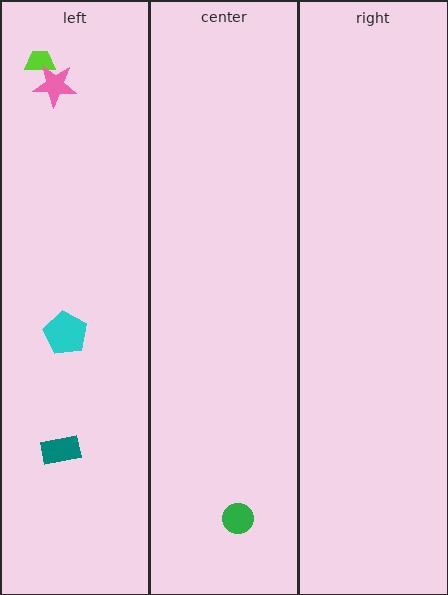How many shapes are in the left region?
4.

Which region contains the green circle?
The center region.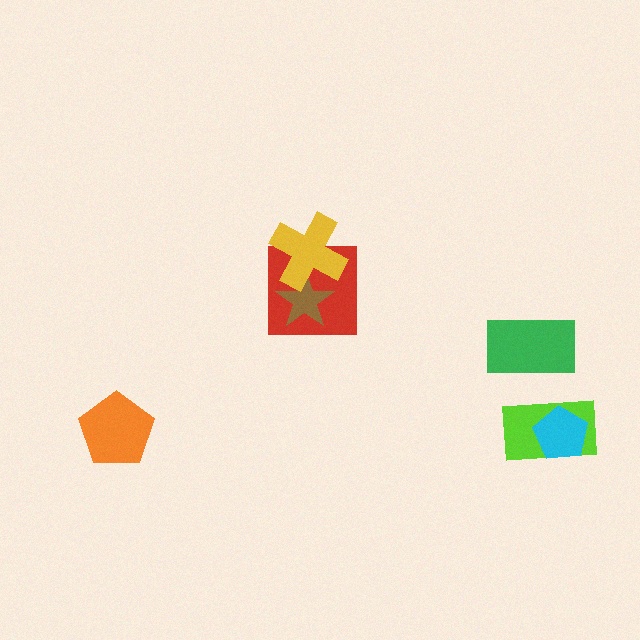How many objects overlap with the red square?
2 objects overlap with the red square.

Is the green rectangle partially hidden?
No, no other shape covers it.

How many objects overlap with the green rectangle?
0 objects overlap with the green rectangle.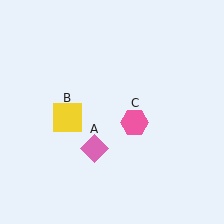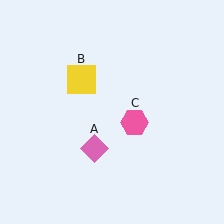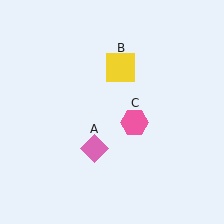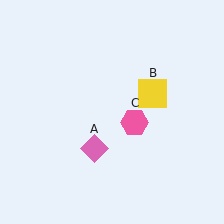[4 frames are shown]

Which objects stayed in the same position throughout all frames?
Pink diamond (object A) and pink hexagon (object C) remained stationary.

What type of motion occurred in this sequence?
The yellow square (object B) rotated clockwise around the center of the scene.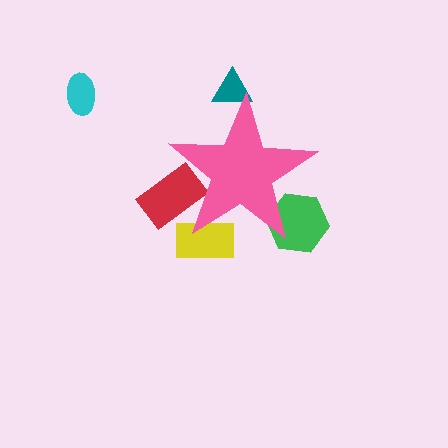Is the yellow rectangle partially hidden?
Yes, the yellow rectangle is partially hidden behind the pink star.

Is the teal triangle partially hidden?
Yes, the teal triangle is partially hidden behind the pink star.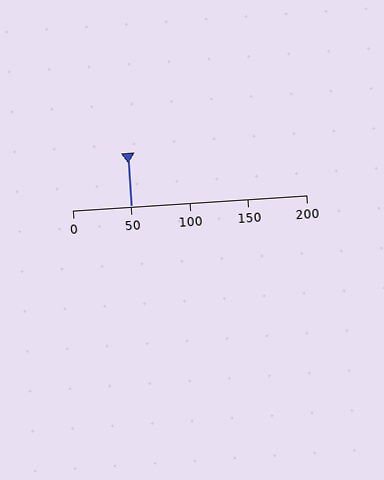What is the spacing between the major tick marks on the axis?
The major ticks are spaced 50 apart.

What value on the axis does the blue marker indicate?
The marker indicates approximately 50.